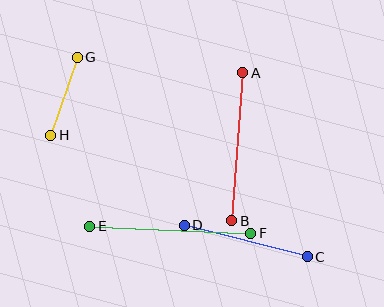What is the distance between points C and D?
The distance is approximately 127 pixels.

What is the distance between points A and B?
The distance is approximately 148 pixels.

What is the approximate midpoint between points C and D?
The midpoint is at approximately (246, 241) pixels.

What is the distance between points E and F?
The distance is approximately 161 pixels.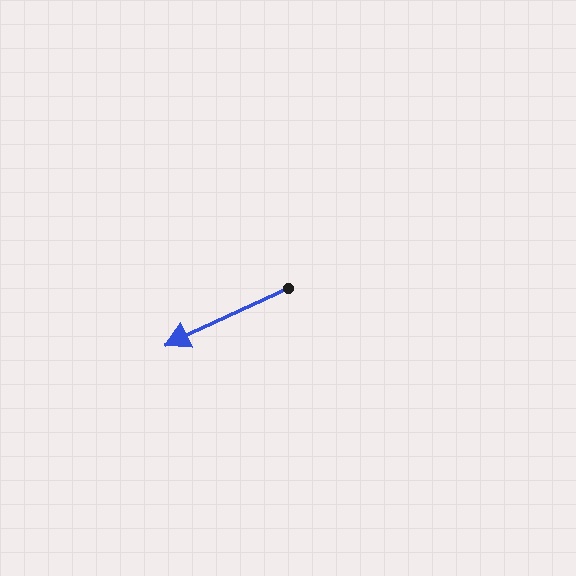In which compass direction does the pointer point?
Southwest.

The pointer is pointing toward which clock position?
Roughly 8 o'clock.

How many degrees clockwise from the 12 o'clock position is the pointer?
Approximately 245 degrees.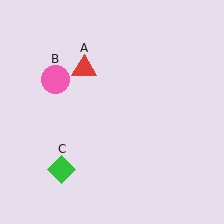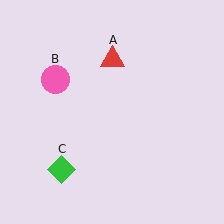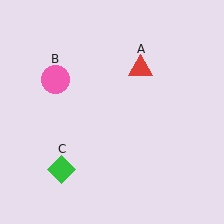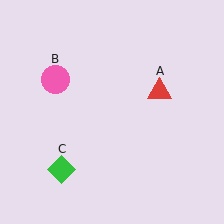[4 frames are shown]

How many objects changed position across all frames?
1 object changed position: red triangle (object A).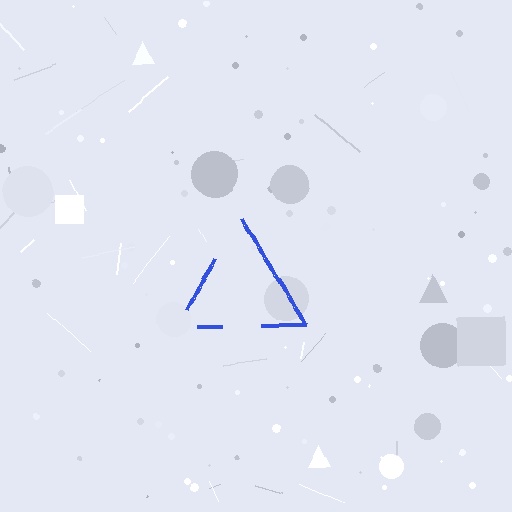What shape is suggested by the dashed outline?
The dashed outline suggests a triangle.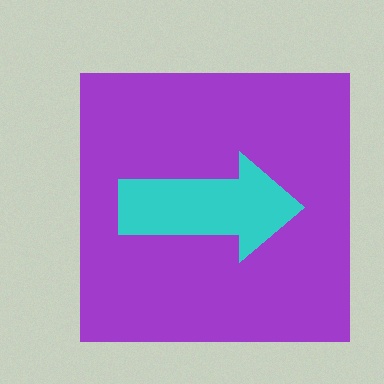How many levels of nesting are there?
2.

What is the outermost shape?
The purple square.